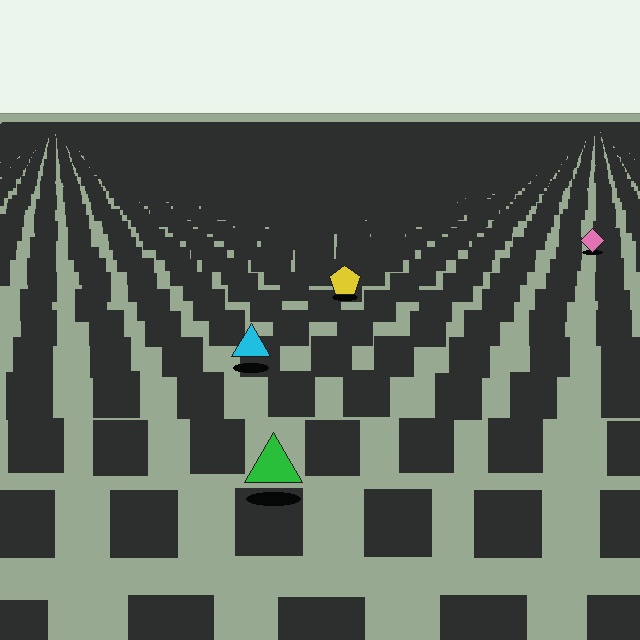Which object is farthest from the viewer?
The pink diamond is farthest from the viewer. It appears smaller and the ground texture around it is denser.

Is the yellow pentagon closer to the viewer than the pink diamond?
Yes. The yellow pentagon is closer — you can tell from the texture gradient: the ground texture is coarser near it.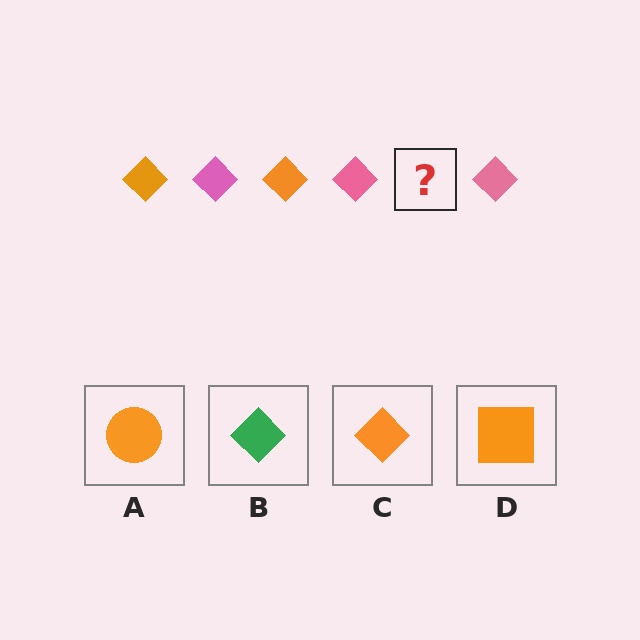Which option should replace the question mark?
Option C.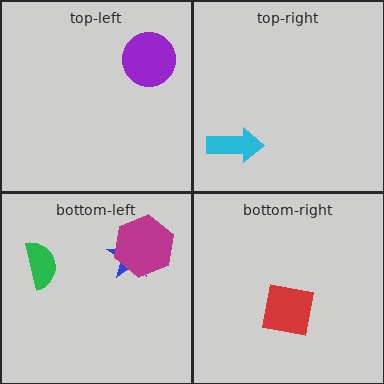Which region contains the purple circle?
The top-left region.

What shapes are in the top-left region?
The purple circle.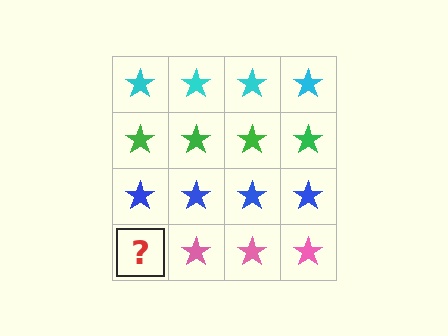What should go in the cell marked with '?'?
The missing cell should contain a pink star.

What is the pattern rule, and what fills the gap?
The rule is that each row has a consistent color. The gap should be filled with a pink star.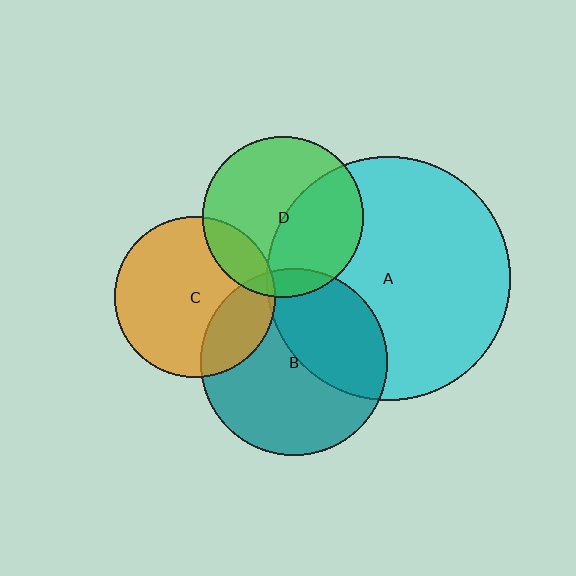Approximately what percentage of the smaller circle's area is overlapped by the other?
Approximately 45%.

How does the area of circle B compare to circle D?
Approximately 1.3 times.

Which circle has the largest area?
Circle A (cyan).